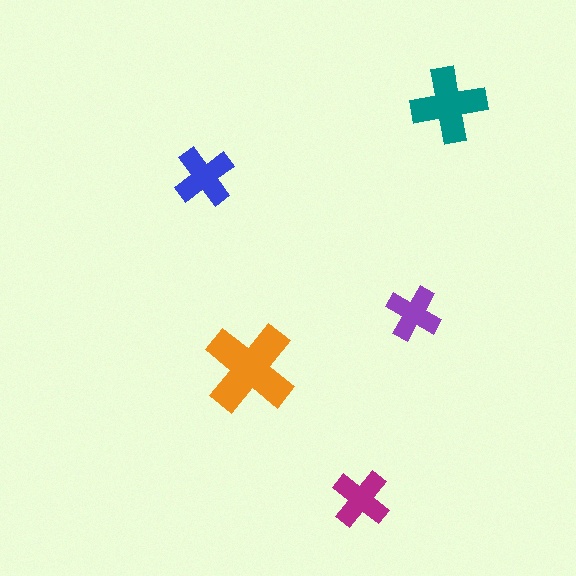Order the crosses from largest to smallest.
the orange one, the teal one, the blue one, the magenta one, the purple one.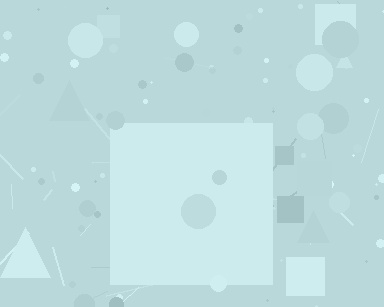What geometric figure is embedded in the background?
A square is embedded in the background.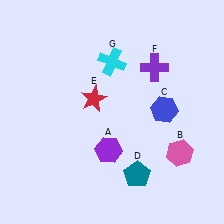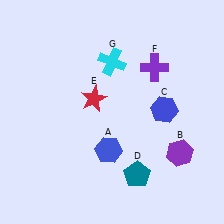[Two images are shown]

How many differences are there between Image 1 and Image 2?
There are 2 differences between the two images.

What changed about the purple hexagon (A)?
In Image 1, A is purple. In Image 2, it changed to blue.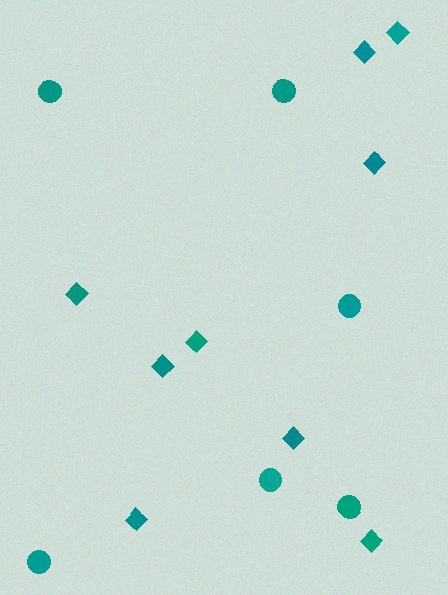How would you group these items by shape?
There are 2 groups: one group of circles (6) and one group of diamonds (9).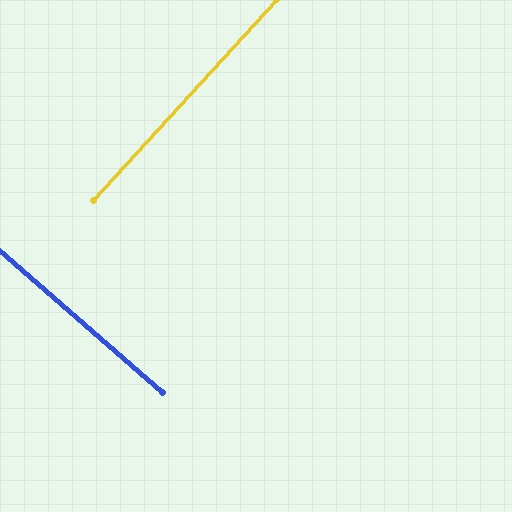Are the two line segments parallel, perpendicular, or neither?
Perpendicular — they meet at approximately 89°.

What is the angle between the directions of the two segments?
Approximately 89 degrees.